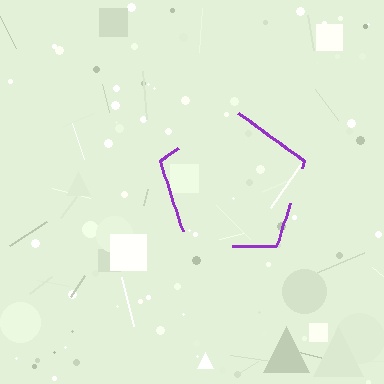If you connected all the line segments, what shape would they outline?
They would outline a pentagon.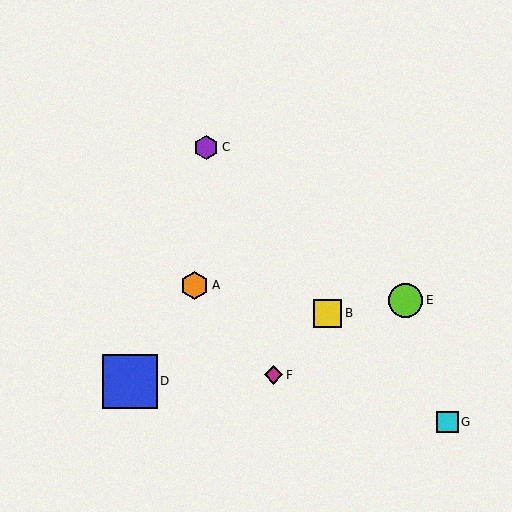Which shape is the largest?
The blue square (labeled D) is the largest.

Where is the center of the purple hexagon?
The center of the purple hexagon is at (206, 147).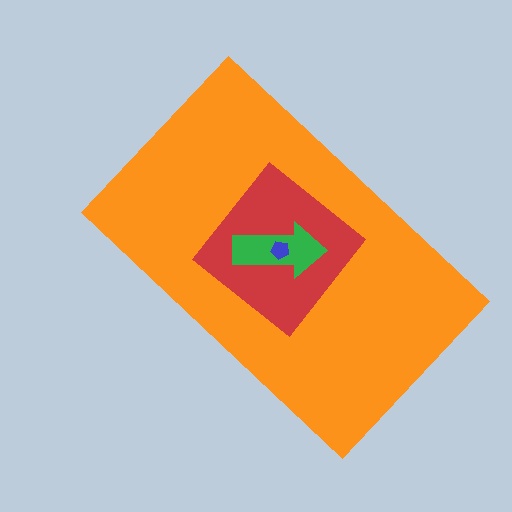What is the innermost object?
The blue pentagon.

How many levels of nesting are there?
4.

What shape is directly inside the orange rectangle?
The red diamond.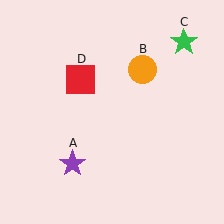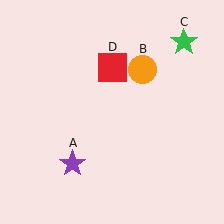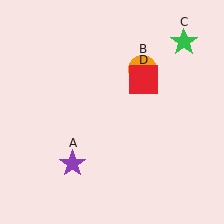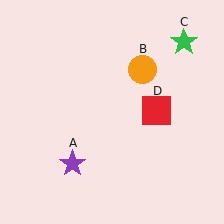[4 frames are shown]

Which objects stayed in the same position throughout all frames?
Purple star (object A) and orange circle (object B) and green star (object C) remained stationary.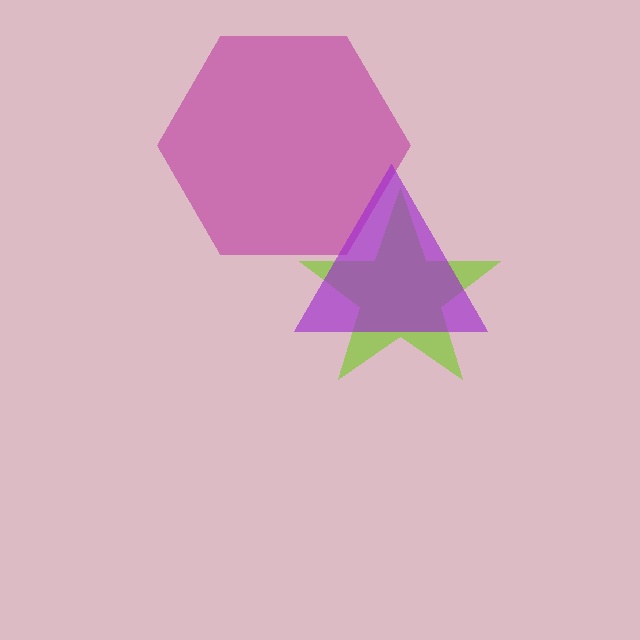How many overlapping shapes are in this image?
There are 3 overlapping shapes in the image.